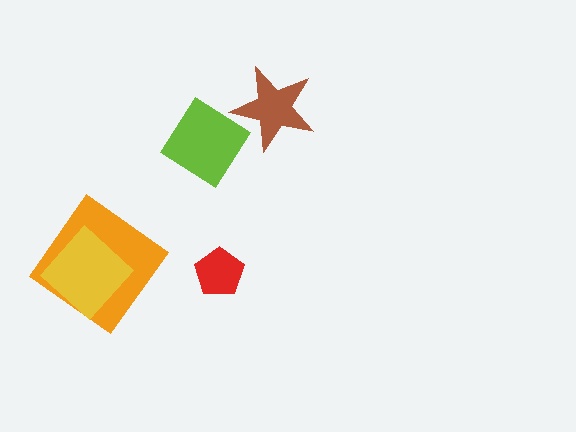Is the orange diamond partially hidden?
Yes, it is partially covered by another shape.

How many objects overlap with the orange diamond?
1 object overlaps with the orange diamond.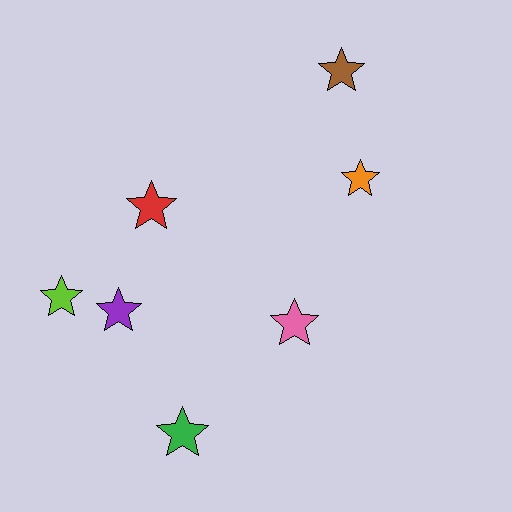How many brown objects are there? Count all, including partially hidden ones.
There is 1 brown object.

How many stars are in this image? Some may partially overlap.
There are 7 stars.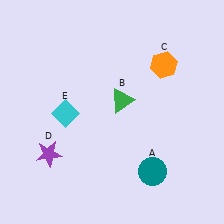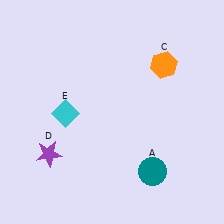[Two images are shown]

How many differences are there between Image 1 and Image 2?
There is 1 difference between the two images.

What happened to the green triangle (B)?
The green triangle (B) was removed in Image 2. It was in the top-right area of Image 1.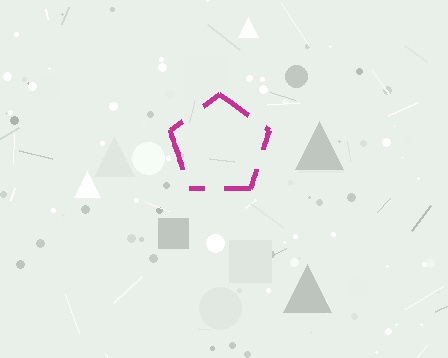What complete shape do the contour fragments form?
The contour fragments form a pentagon.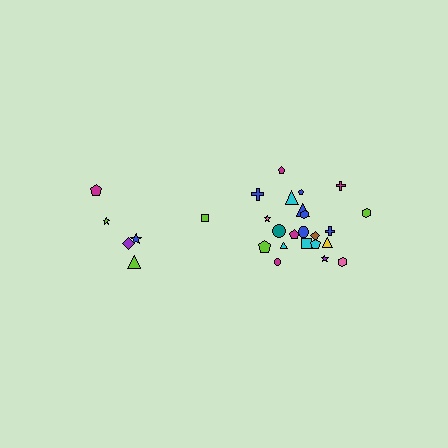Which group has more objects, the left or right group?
The right group.